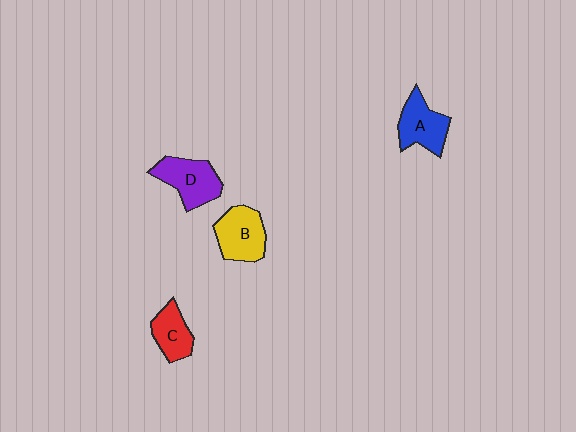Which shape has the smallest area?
Shape C (red).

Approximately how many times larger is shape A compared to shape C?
Approximately 1.3 times.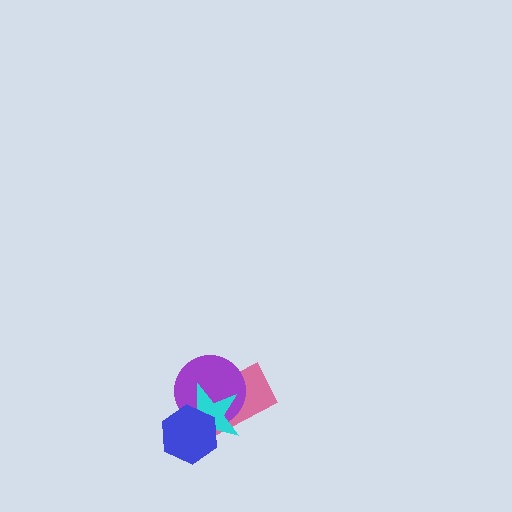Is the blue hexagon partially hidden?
No, no other shape covers it.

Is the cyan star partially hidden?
Yes, it is partially covered by another shape.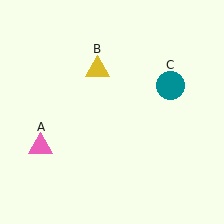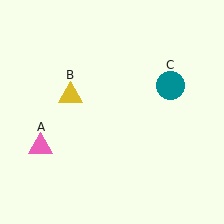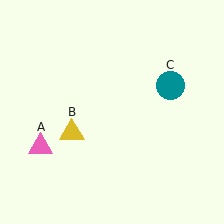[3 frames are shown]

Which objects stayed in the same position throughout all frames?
Pink triangle (object A) and teal circle (object C) remained stationary.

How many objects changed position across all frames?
1 object changed position: yellow triangle (object B).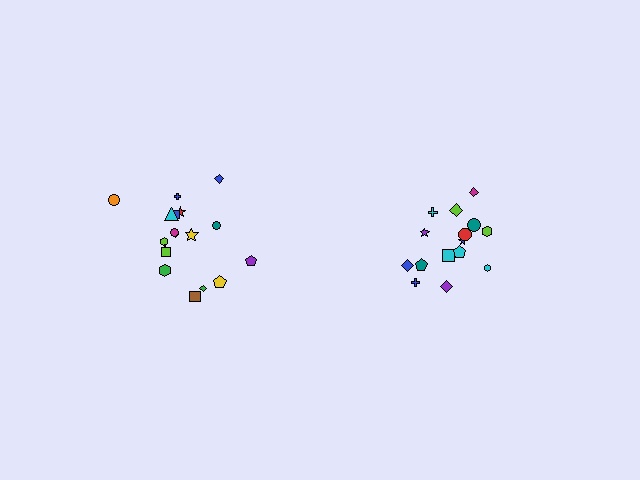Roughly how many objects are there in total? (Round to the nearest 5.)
Roughly 35 objects in total.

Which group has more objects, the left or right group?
The left group.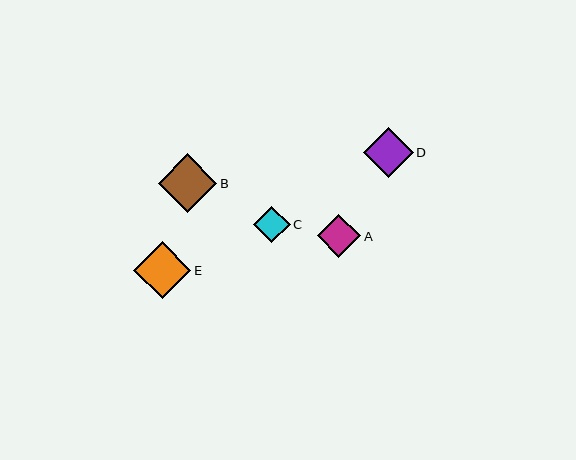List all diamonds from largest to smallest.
From largest to smallest: B, E, D, A, C.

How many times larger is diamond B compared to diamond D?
Diamond B is approximately 1.2 times the size of diamond D.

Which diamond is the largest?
Diamond B is the largest with a size of approximately 58 pixels.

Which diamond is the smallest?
Diamond C is the smallest with a size of approximately 36 pixels.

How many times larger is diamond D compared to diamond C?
Diamond D is approximately 1.4 times the size of diamond C.